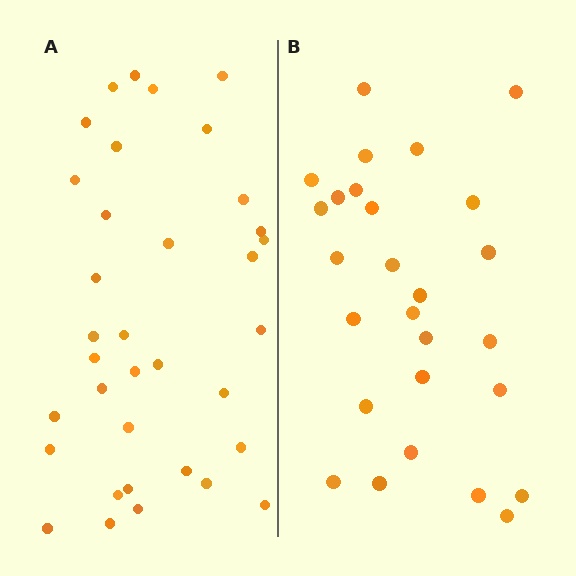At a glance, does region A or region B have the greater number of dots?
Region A (the left region) has more dots.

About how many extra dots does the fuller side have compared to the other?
Region A has roughly 8 or so more dots than region B.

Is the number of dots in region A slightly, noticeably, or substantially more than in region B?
Region A has noticeably more, but not dramatically so. The ratio is roughly 1.3 to 1.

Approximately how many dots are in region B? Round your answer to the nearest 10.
About 30 dots. (The exact count is 27, which rounds to 30.)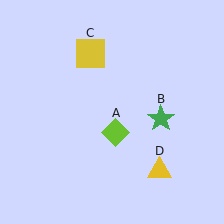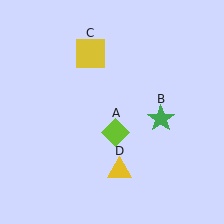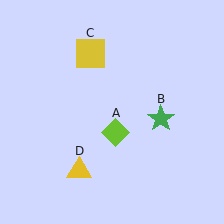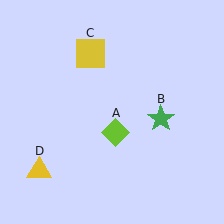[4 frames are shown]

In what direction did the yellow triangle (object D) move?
The yellow triangle (object D) moved left.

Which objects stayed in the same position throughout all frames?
Lime diamond (object A) and green star (object B) and yellow square (object C) remained stationary.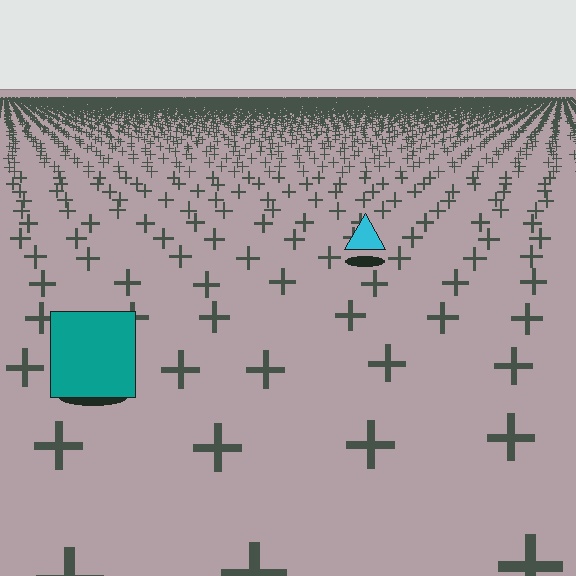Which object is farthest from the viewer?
The cyan triangle is farthest from the viewer. It appears smaller and the ground texture around it is denser.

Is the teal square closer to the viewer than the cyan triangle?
Yes. The teal square is closer — you can tell from the texture gradient: the ground texture is coarser near it.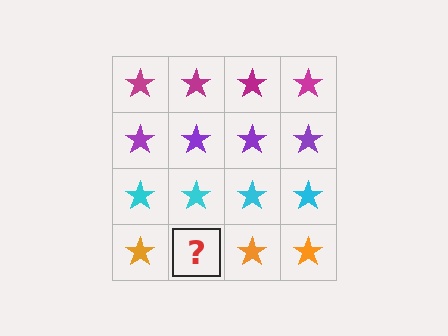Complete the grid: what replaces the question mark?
The question mark should be replaced with an orange star.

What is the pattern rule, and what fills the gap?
The rule is that each row has a consistent color. The gap should be filled with an orange star.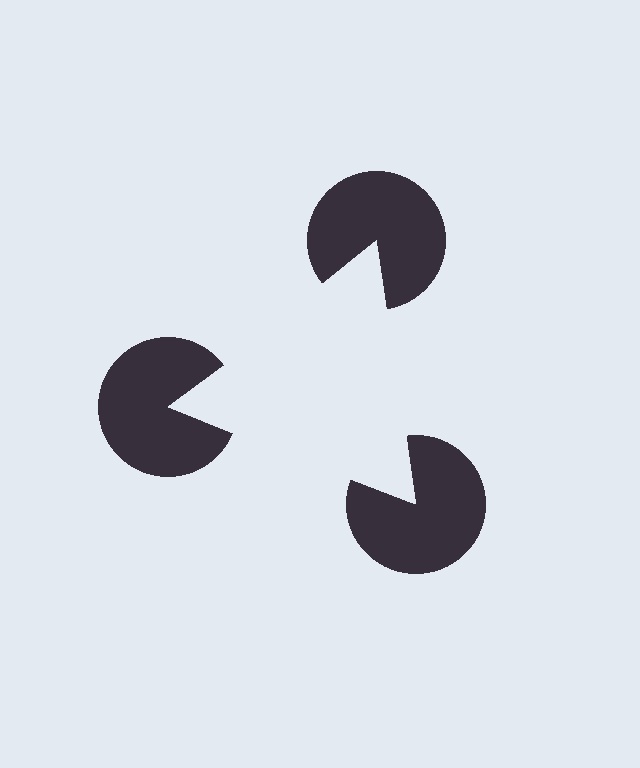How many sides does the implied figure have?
3 sides.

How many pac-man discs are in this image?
There are 3 — one at each vertex of the illusory triangle.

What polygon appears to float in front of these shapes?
An illusory triangle — its edges are inferred from the aligned wedge cuts in the pac-man discs, not physically drawn.